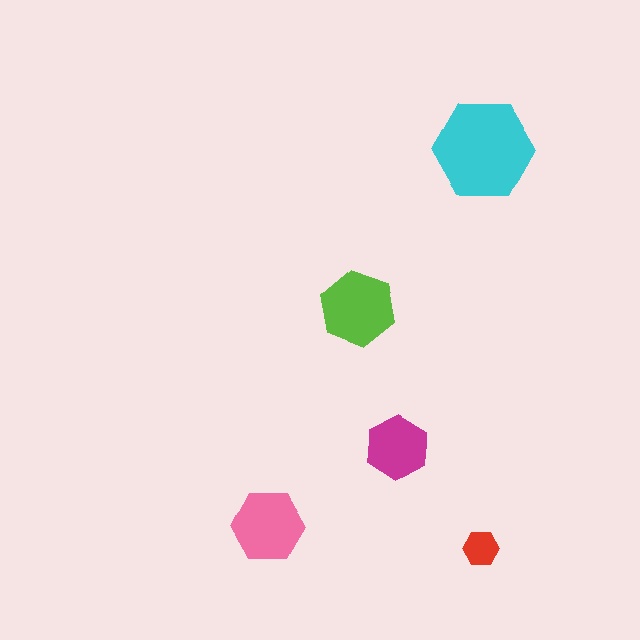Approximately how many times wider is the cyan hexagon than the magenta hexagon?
About 1.5 times wider.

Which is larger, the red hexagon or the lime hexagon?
The lime one.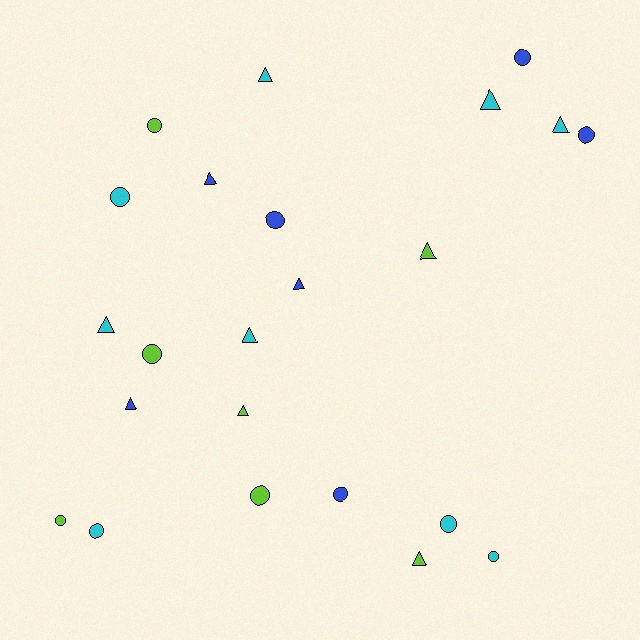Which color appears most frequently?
Cyan, with 9 objects.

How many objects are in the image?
There are 23 objects.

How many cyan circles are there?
There are 4 cyan circles.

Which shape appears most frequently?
Circle, with 12 objects.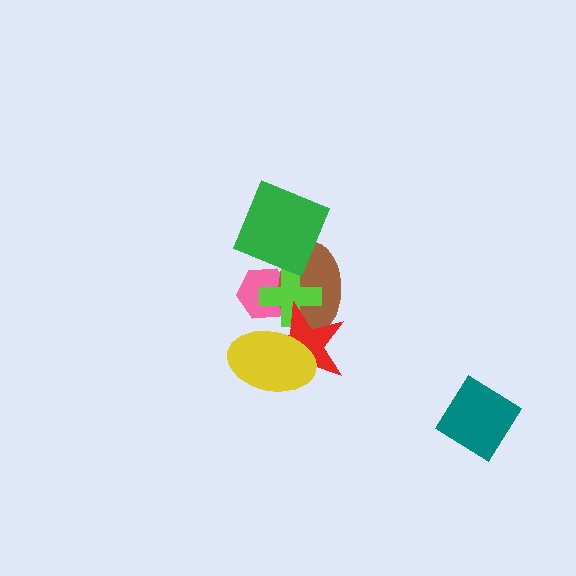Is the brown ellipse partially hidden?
Yes, it is partially covered by another shape.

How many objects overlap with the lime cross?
4 objects overlap with the lime cross.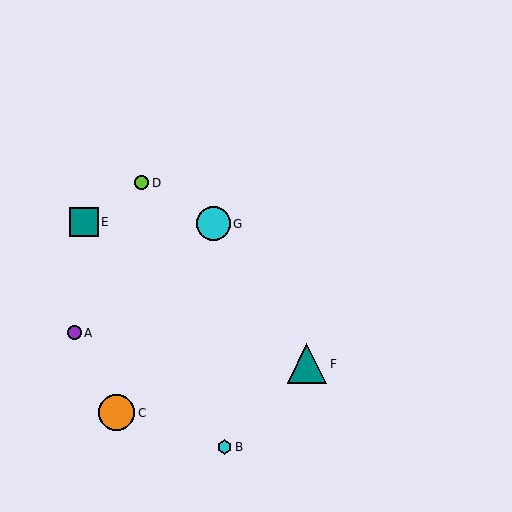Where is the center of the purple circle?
The center of the purple circle is at (74, 333).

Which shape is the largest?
The teal triangle (labeled F) is the largest.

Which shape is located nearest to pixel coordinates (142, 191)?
The lime circle (labeled D) at (142, 183) is nearest to that location.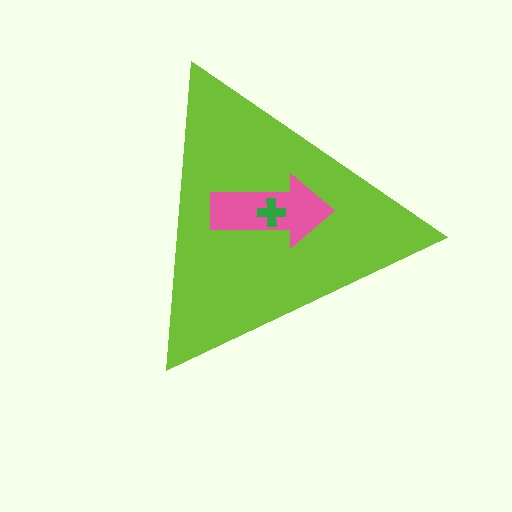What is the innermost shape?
The green cross.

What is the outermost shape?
The lime triangle.